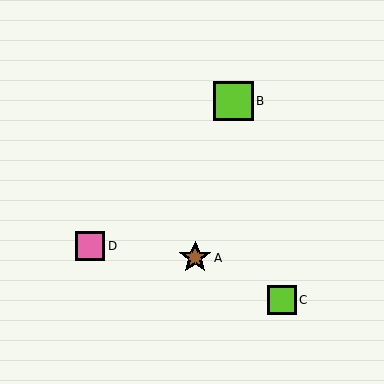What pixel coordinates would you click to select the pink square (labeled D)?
Click at (90, 246) to select the pink square D.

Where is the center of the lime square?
The center of the lime square is at (282, 300).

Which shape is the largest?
The lime square (labeled B) is the largest.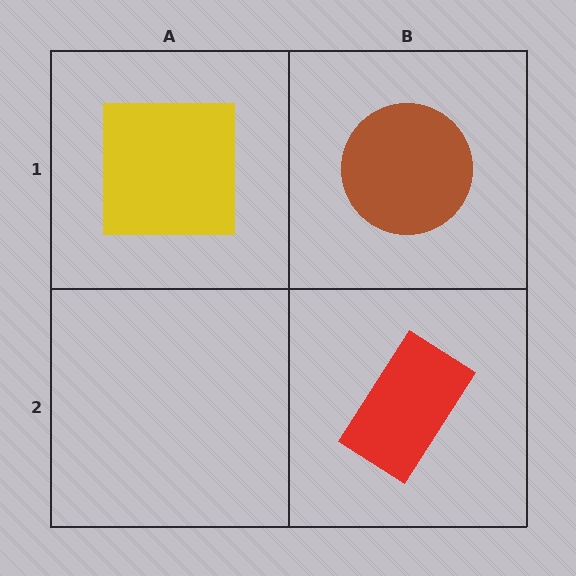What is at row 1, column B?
A brown circle.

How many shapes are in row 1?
2 shapes.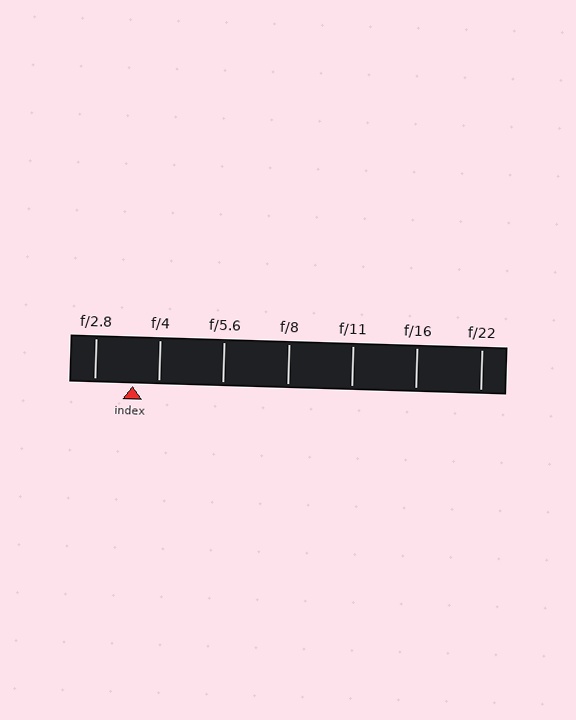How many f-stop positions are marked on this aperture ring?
There are 7 f-stop positions marked.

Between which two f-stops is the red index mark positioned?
The index mark is between f/2.8 and f/4.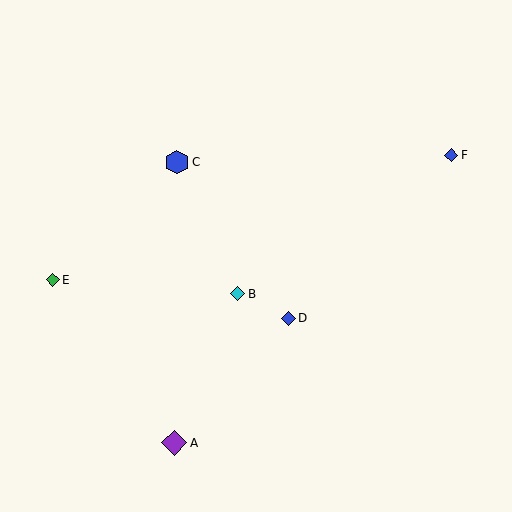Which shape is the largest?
The purple diamond (labeled A) is the largest.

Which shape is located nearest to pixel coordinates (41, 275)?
The green diamond (labeled E) at (53, 280) is nearest to that location.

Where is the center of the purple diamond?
The center of the purple diamond is at (174, 443).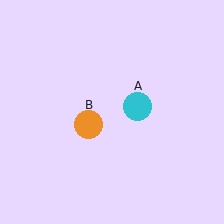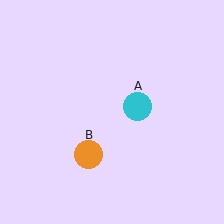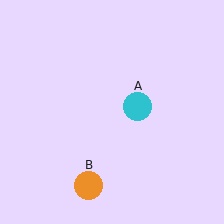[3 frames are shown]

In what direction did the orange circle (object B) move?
The orange circle (object B) moved down.